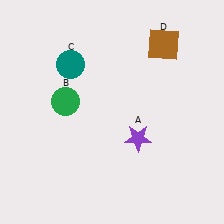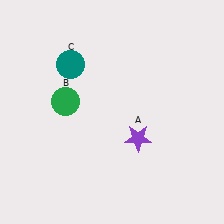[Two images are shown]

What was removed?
The brown square (D) was removed in Image 2.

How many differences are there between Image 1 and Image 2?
There is 1 difference between the two images.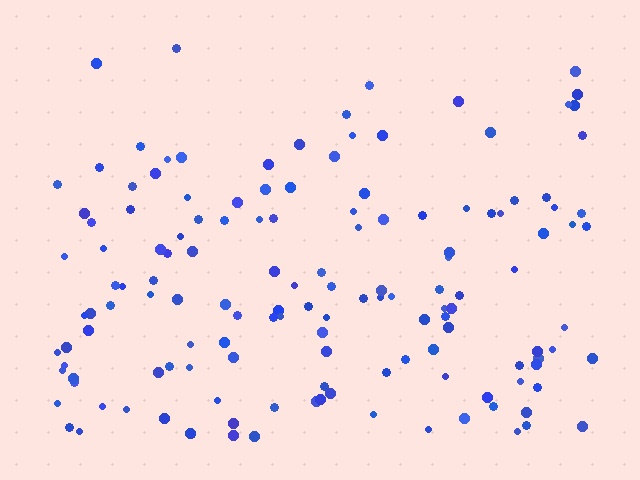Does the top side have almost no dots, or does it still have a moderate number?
Still a moderate number, just noticeably fewer than the bottom.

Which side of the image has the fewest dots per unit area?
The top.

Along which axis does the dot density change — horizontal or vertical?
Vertical.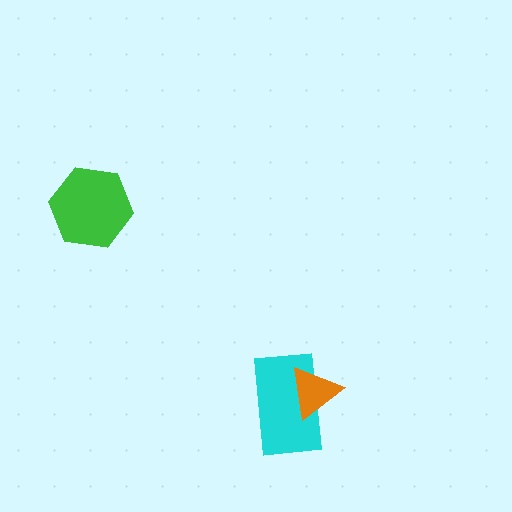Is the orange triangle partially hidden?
No, no other shape covers it.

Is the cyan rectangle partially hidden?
Yes, it is partially covered by another shape.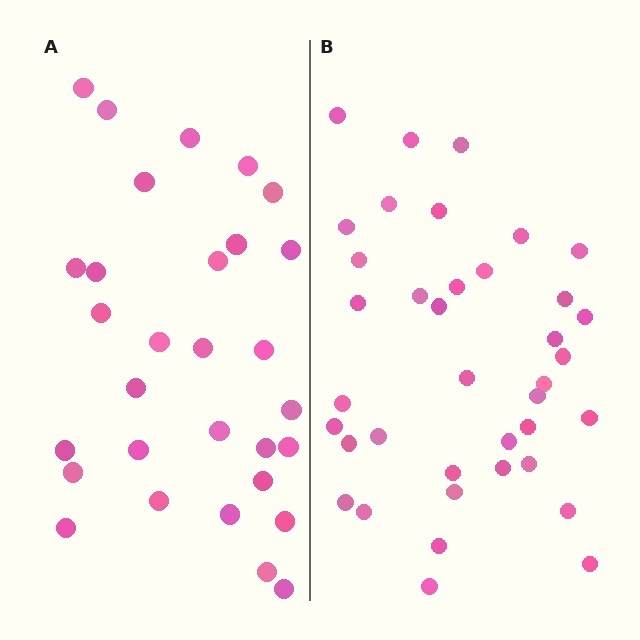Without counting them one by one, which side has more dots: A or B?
Region B (the right region) has more dots.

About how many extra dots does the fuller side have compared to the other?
Region B has roughly 8 or so more dots than region A.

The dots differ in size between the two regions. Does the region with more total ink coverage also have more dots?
No. Region A has more total ink coverage because its dots are larger, but region B actually contains more individual dots. Total area can be misleading — the number of items is what matters here.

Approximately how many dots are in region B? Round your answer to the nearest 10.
About 40 dots. (The exact count is 38, which rounds to 40.)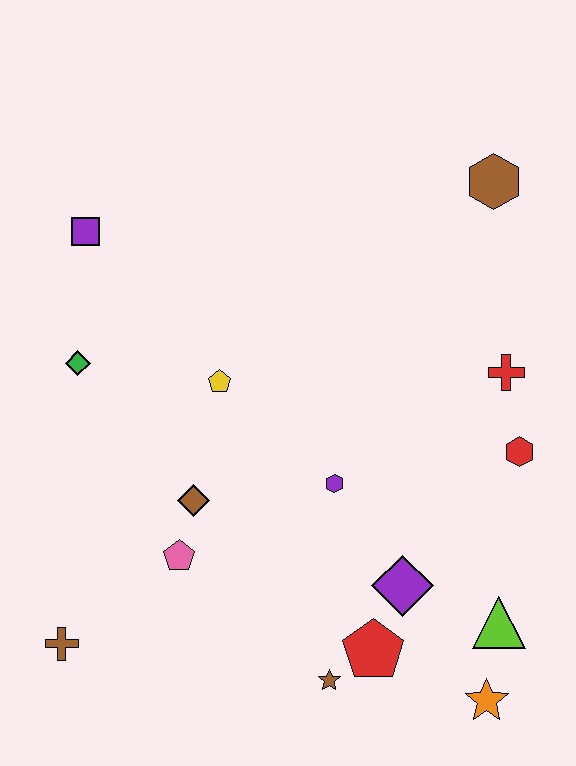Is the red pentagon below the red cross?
Yes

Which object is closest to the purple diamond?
The red pentagon is closest to the purple diamond.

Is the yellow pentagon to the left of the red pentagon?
Yes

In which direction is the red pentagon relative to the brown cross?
The red pentagon is to the right of the brown cross.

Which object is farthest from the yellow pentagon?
The orange star is farthest from the yellow pentagon.